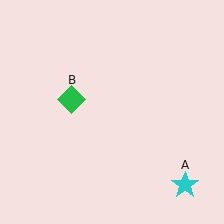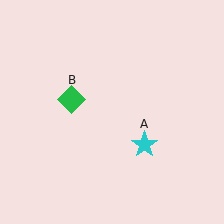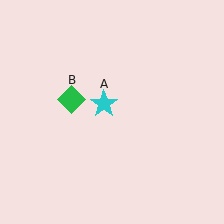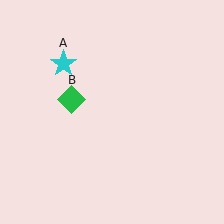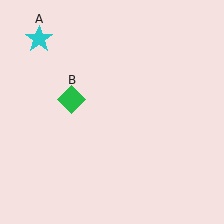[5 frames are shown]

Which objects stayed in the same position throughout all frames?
Green diamond (object B) remained stationary.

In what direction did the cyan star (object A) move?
The cyan star (object A) moved up and to the left.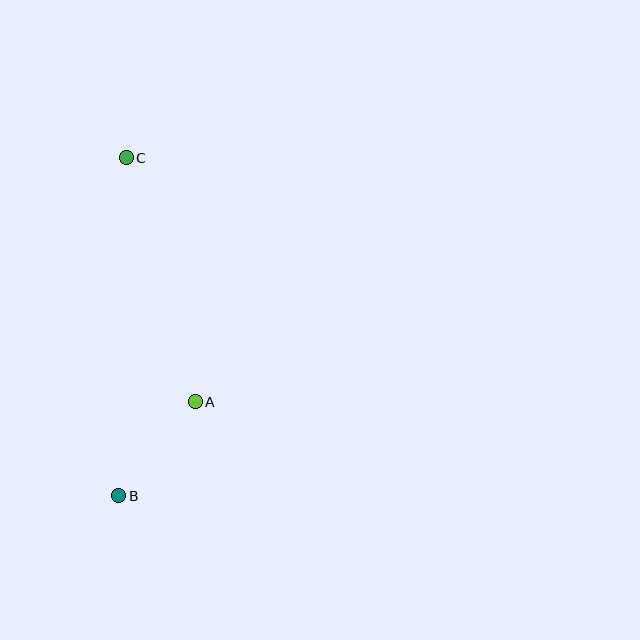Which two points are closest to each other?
Points A and B are closest to each other.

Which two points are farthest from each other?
Points B and C are farthest from each other.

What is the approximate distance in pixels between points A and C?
The distance between A and C is approximately 253 pixels.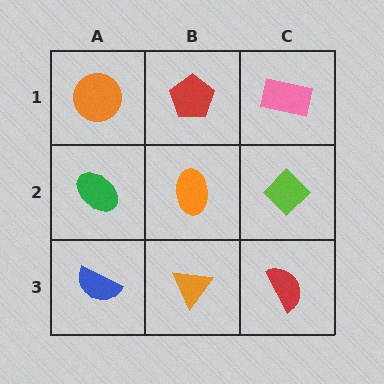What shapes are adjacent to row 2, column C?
A pink rectangle (row 1, column C), a red semicircle (row 3, column C), an orange ellipse (row 2, column B).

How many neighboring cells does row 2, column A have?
3.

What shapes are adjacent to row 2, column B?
A red pentagon (row 1, column B), an orange triangle (row 3, column B), a green ellipse (row 2, column A), a lime diamond (row 2, column C).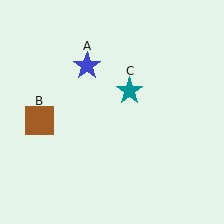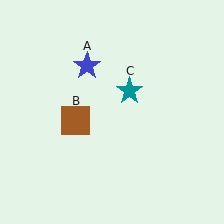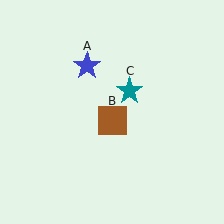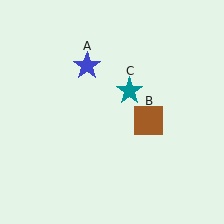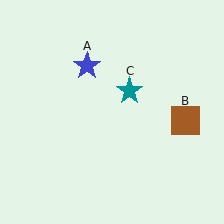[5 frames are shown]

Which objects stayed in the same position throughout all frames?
Blue star (object A) and teal star (object C) remained stationary.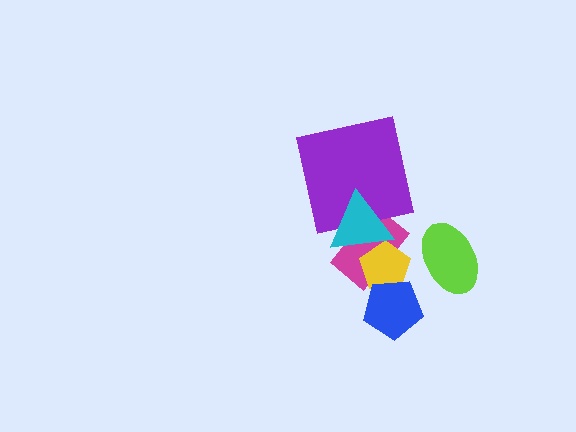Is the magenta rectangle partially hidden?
Yes, it is partially covered by another shape.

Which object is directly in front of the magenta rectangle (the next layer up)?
The yellow pentagon is directly in front of the magenta rectangle.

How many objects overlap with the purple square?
2 objects overlap with the purple square.